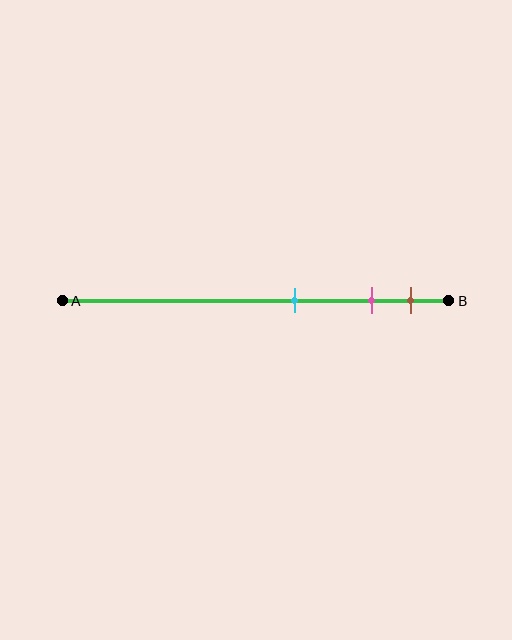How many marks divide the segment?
There are 3 marks dividing the segment.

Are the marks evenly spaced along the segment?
No, the marks are not evenly spaced.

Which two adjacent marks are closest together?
The pink and brown marks are the closest adjacent pair.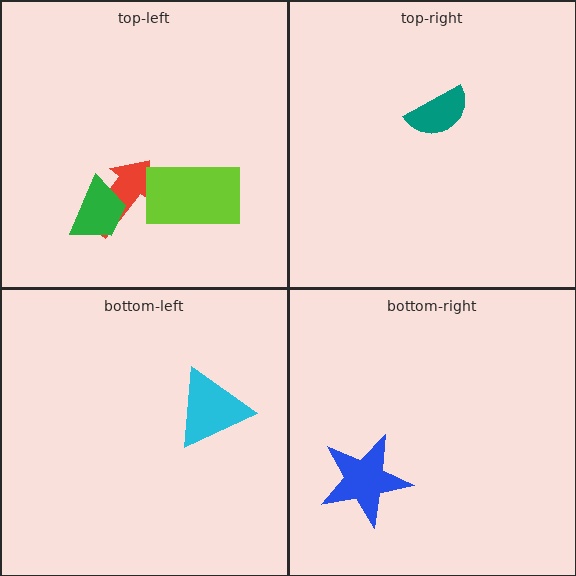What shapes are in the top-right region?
The teal semicircle.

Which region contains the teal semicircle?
The top-right region.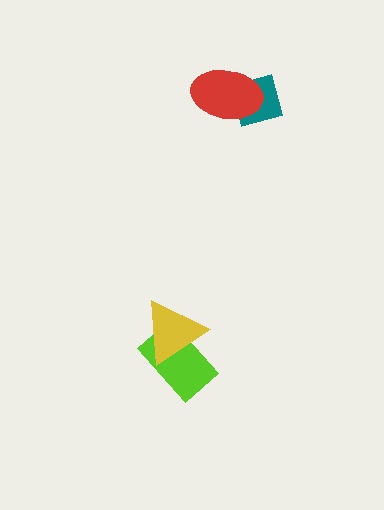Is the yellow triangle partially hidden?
No, no other shape covers it.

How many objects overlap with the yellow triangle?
1 object overlaps with the yellow triangle.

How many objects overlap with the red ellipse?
1 object overlaps with the red ellipse.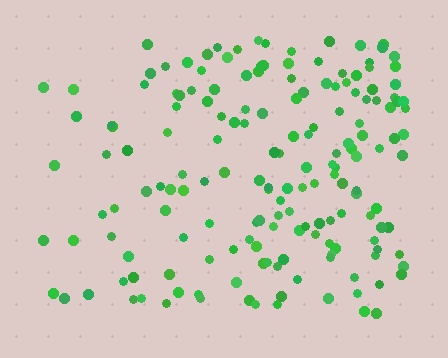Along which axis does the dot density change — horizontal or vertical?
Horizontal.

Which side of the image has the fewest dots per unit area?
The left.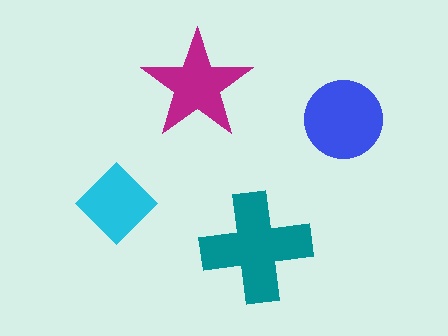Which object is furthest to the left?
The cyan diamond is leftmost.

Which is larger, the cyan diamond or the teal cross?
The teal cross.